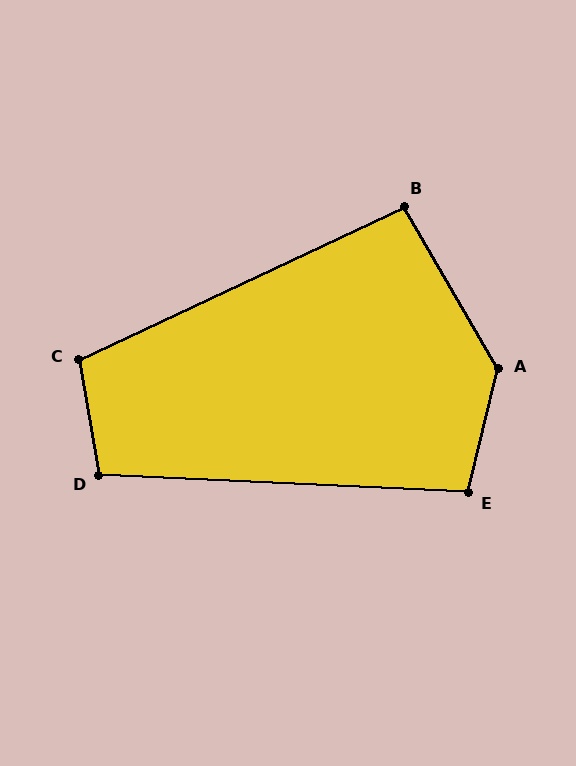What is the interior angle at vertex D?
Approximately 102 degrees (obtuse).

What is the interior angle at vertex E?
Approximately 101 degrees (obtuse).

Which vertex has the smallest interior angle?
B, at approximately 95 degrees.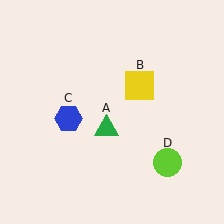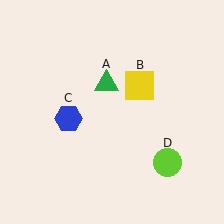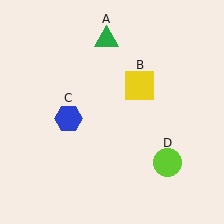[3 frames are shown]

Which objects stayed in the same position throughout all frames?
Yellow square (object B) and blue hexagon (object C) and lime circle (object D) remained stationary.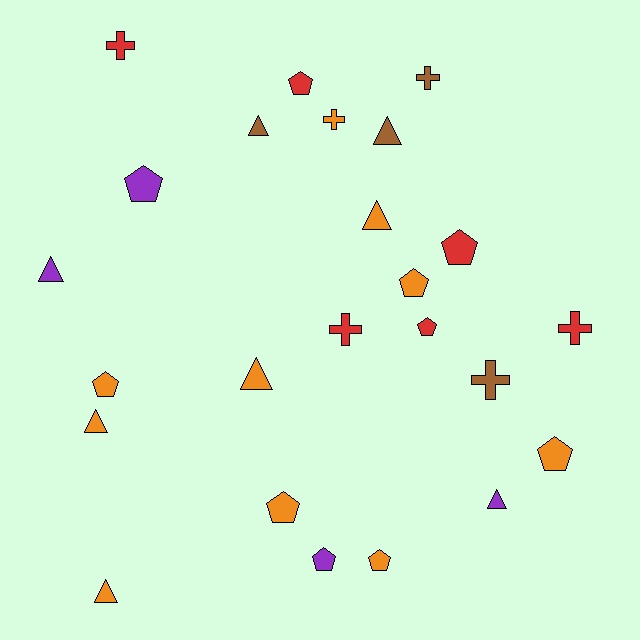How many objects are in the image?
There are 24 objects.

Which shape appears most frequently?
Pentagon, with 10 objects.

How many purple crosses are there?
There are no purple crosses.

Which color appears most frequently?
Orange, with 10 objects.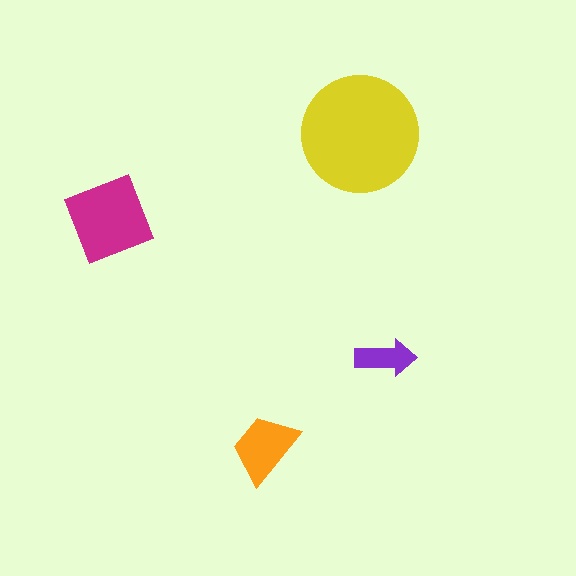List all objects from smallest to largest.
The purple arrow, the orange trapezoid, the magenta diamond, the yellow circle.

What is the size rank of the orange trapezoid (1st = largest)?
3rd.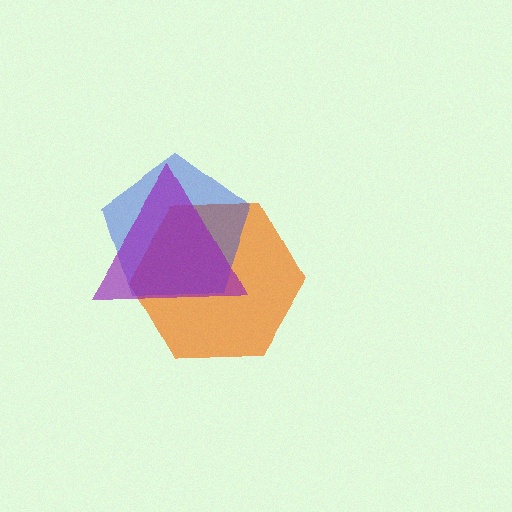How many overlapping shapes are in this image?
There are 3 overlapping shapes in the image.